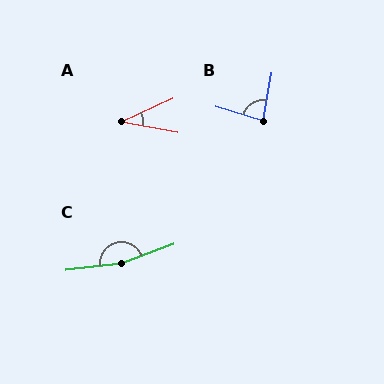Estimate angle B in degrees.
Approximately 82 degrees.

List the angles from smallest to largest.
A (35°), B (82°), C (166°).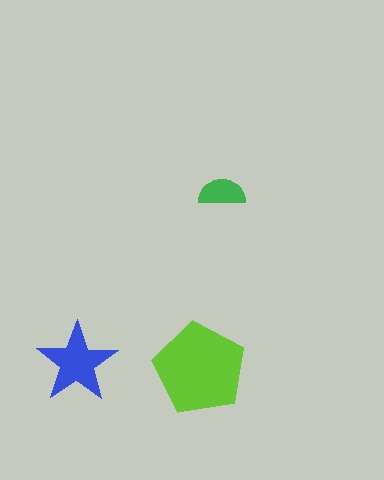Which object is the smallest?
The green semicircle.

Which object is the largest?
The lime pentagon.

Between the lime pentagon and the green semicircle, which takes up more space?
The lime pentagon.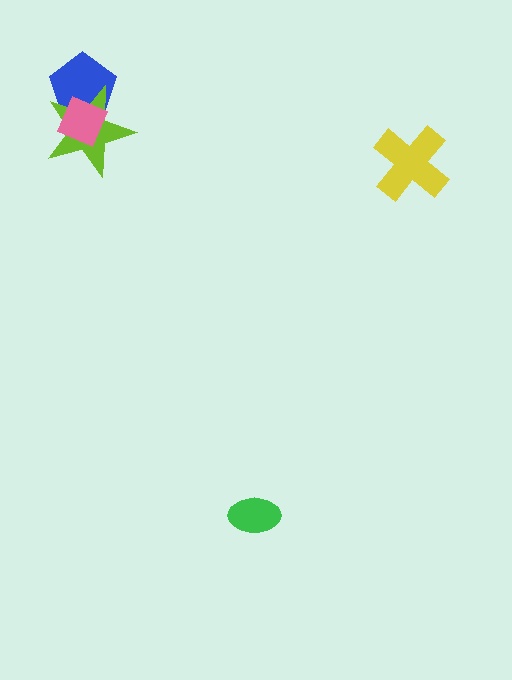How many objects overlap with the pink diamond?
2 objects overlap with the pink diamond.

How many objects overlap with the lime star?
2 objects overlap with the lime star.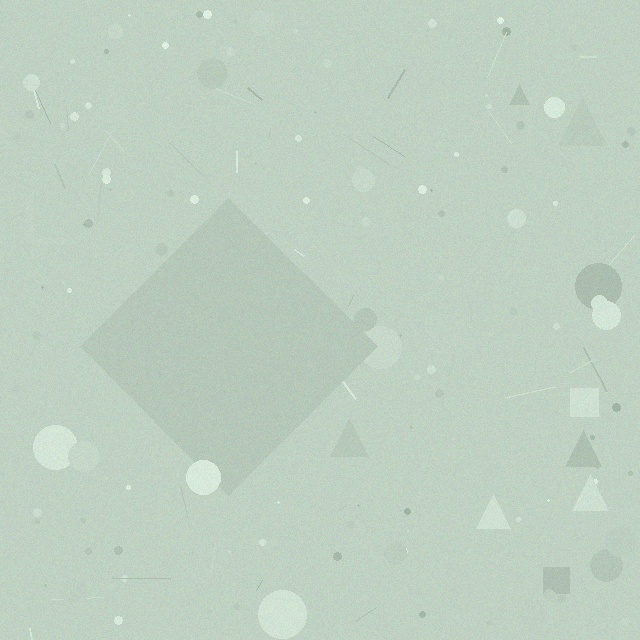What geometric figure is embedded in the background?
A diamond is embedded in the background.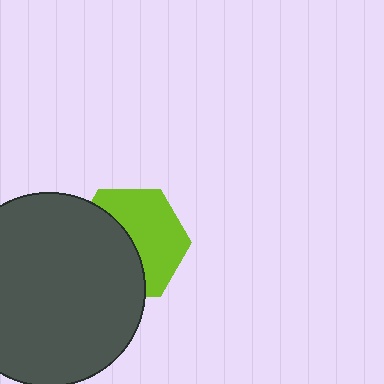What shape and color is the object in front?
The object in front is a dark gray circle.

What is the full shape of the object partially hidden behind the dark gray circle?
The partially hidden object is a lime hexagon.